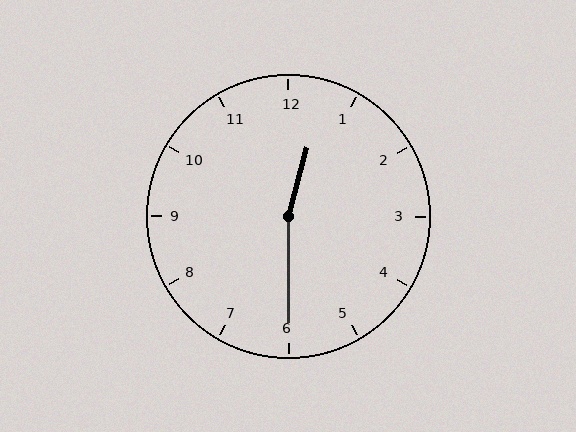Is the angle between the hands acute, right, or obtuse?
It is obtuse.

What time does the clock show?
12:30.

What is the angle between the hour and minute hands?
Approximately 165 degrees.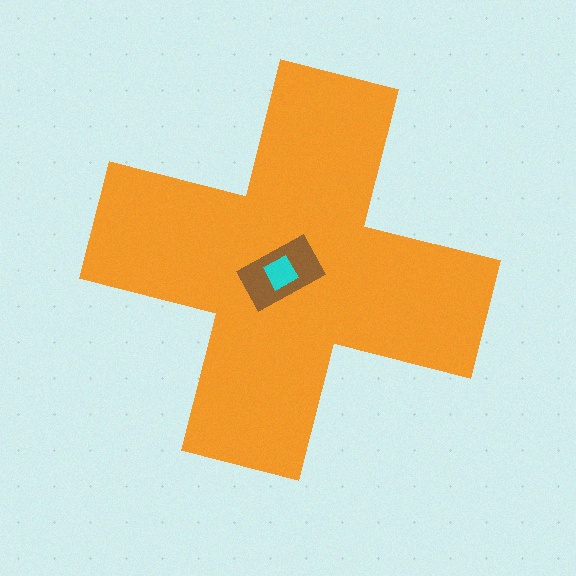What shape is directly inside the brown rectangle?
The cyan square.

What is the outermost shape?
The orange cross.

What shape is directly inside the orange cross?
The brown rectangle.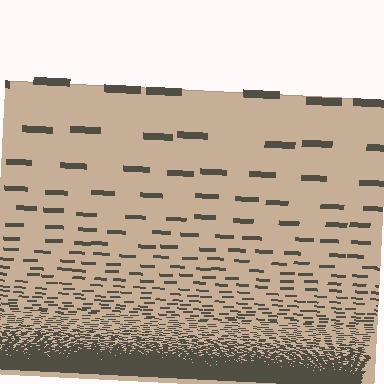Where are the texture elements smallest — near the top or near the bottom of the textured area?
Near the bottom.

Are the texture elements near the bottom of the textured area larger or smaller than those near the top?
Smaller. The gradient is inverted — elements near the bottom are smaller and denser.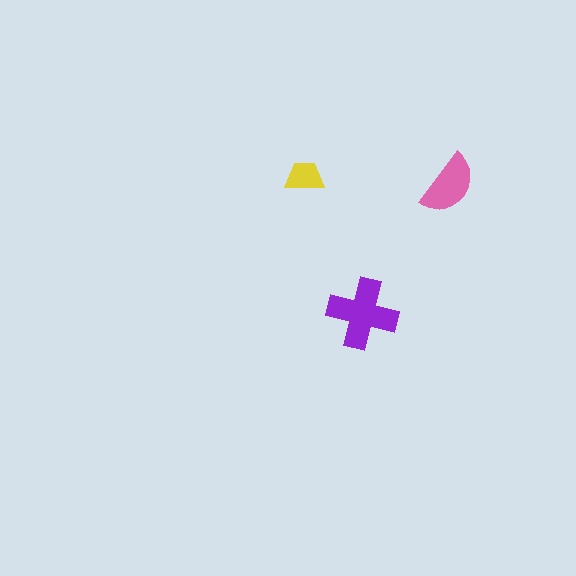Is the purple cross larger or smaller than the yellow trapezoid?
Larger.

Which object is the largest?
The purple cross.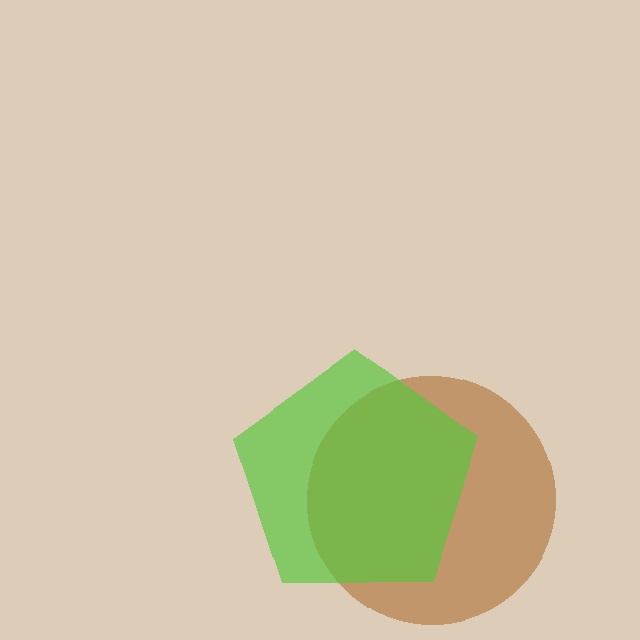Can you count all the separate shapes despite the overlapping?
Yes, there are 2 separate shapes.